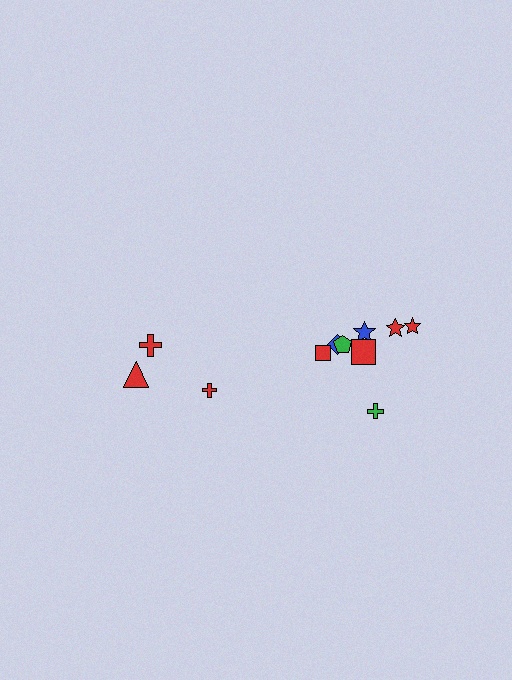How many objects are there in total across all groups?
There are 11 objects.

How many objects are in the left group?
There are 3 objects.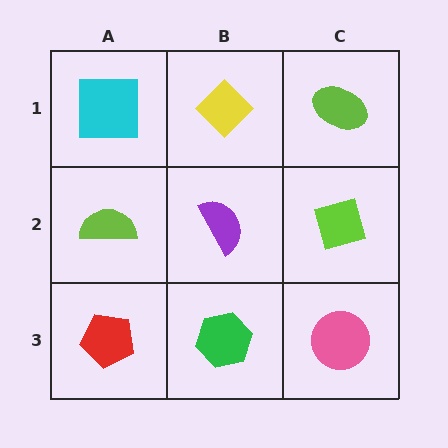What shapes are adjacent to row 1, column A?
A lime semicircle (row 2, column A), a yellow diamond (row 1, column B).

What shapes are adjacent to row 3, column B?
A purple semicircle (row 2, column B), a red pentagon (row 3, column A), a pink circle (row 3, column C).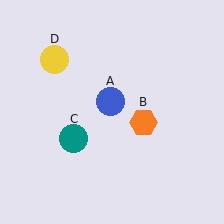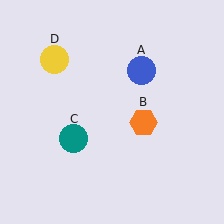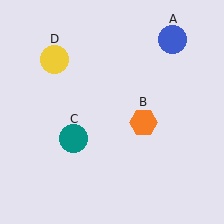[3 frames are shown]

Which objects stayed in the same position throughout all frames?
Orange hexagon (object B) and teal circle (object C) and yellow circle (object D) remained stationary.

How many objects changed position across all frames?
1 object changed position: blue circle (object A).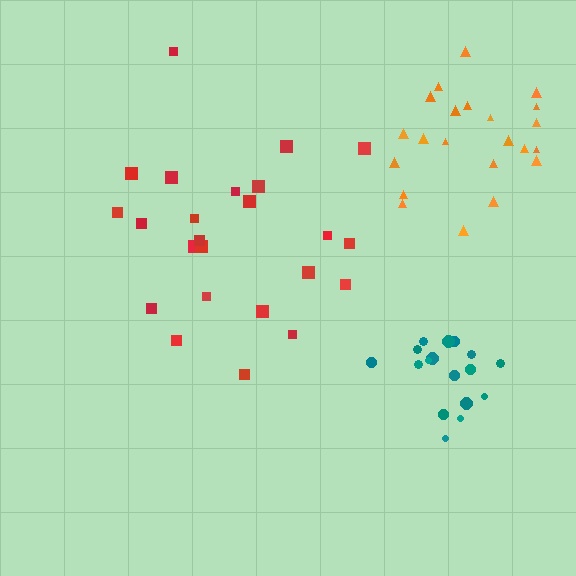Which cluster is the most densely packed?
Teal.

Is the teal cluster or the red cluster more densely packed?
Teal.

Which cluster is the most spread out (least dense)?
Orange.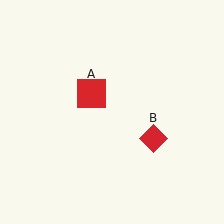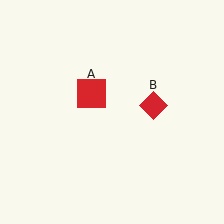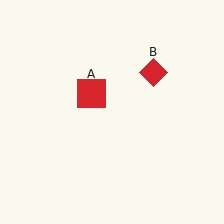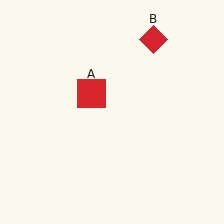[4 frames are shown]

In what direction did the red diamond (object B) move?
The red diamond (object B) moved up.